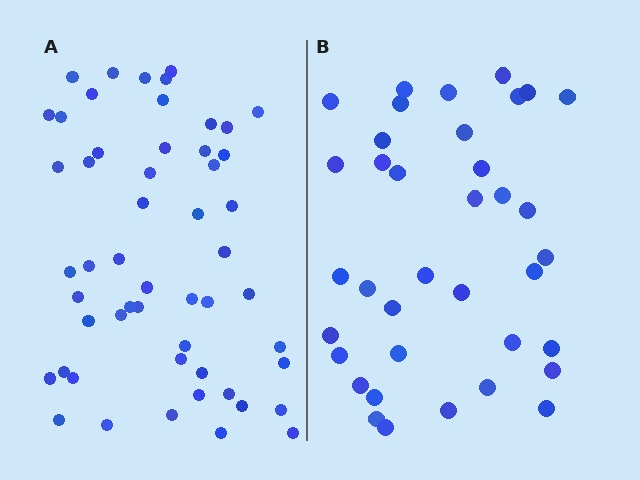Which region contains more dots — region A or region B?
Region A (the left region) has more dots.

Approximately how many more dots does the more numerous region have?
Region A has approximately 15 more dots than region B.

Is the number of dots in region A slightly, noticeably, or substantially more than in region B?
Region A has noticeably more, but not dramatically so. The ratio is roughly 1.4 to 1.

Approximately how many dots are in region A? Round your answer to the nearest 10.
About 50 dots. (The exact count is 53, which rounds to 50.)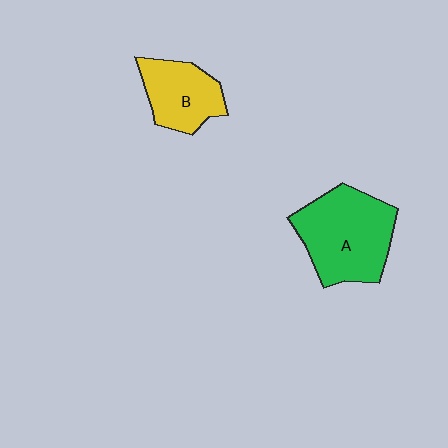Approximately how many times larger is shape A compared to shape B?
Approximately 1.6 times.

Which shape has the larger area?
Shape A (green).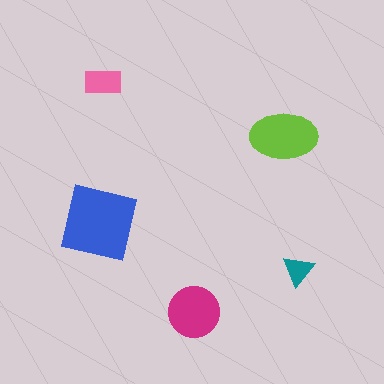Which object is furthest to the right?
The teal triangle is rightmost.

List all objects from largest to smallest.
The blue square, the lime ellipse, the magenta circle, the pink rectangle, the teal triangle.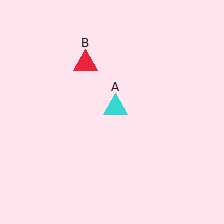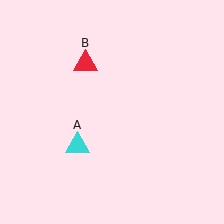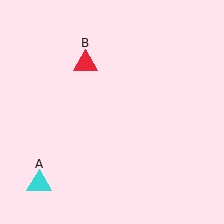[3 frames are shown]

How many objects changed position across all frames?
1 object changed position: cyan triangle (object A).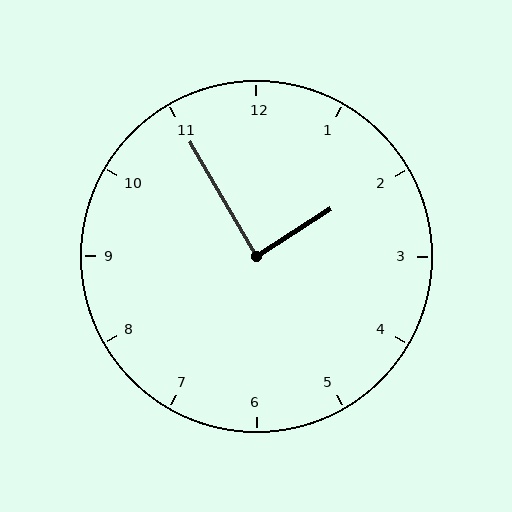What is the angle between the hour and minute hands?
Approximately 88 degrees.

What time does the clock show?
1:55.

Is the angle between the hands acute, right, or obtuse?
It is right.